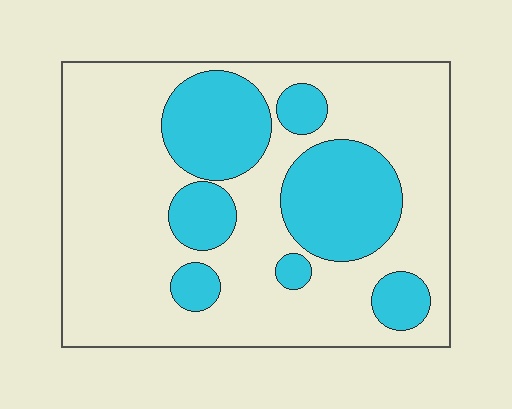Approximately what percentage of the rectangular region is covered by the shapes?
Approximately 30%.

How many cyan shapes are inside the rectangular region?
7.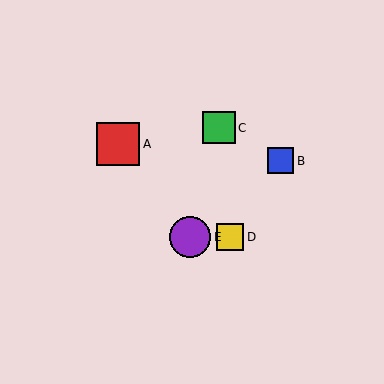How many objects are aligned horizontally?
2 objects (D, E) are aligned horizontally.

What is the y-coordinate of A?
Object A is at y≈144.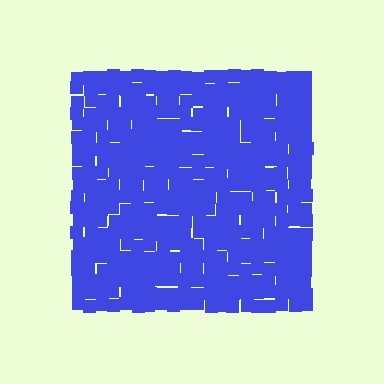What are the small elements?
The small elements are squares.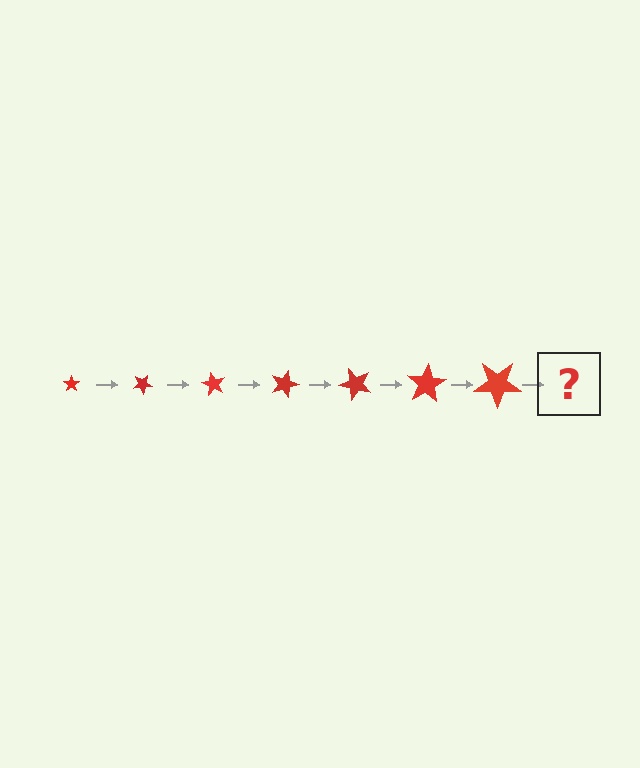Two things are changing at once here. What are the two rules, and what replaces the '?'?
The two rules are that the star grows larger each step and it rotates 30 degrees each step. The '?' should be a star, larger than the previous one and rotated 210 degrees from the start.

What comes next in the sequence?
The next element should be a star, larger than the previous one and rotated 210 degrees from the start.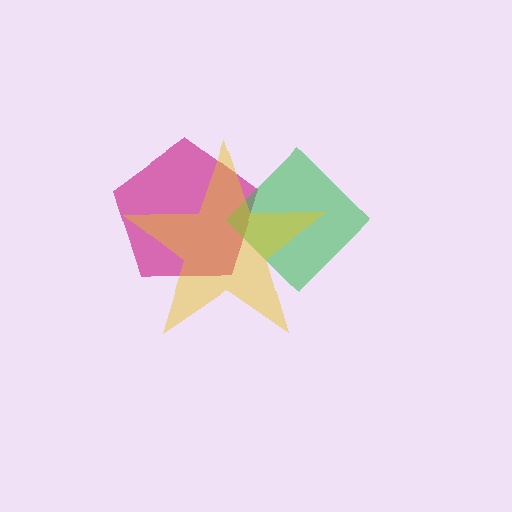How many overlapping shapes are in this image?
There are 3 overlapping shapes in the image.